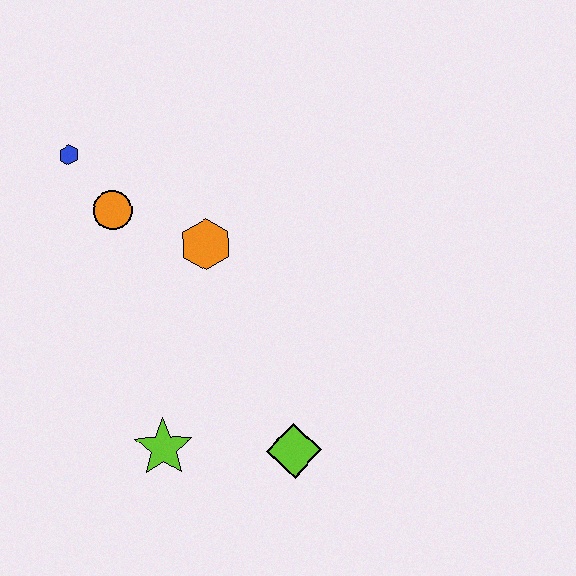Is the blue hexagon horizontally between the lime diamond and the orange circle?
No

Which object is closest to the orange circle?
The blue hexagon is closest to the orange circle.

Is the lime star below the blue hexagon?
Yes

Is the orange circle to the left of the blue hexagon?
No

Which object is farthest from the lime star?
The blue hexagon is farthest from the lime star.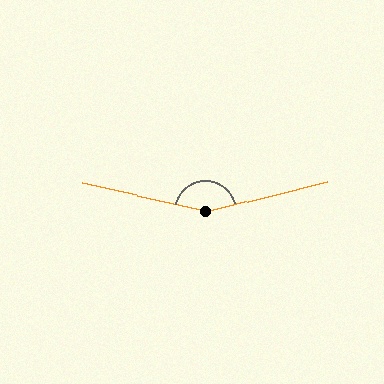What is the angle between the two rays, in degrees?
Approximately 153 degrees.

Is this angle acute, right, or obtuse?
It is obtuse.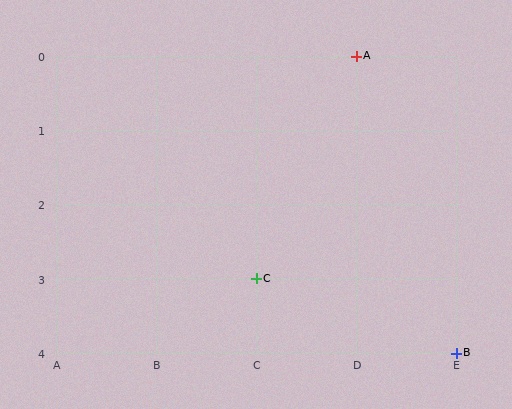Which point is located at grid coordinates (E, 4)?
Point B is at (E, 4).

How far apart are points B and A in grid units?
Points B and A are 1 column and 4 rows apart (about 4.1 grid units diagonally).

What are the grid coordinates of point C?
Point C is at grid coordinates (C, 3).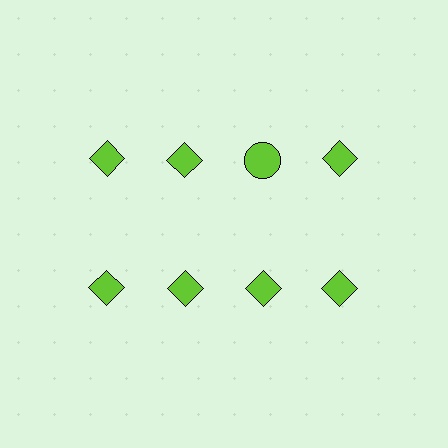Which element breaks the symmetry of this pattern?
The lime circle in the top row, center column breaks the symmetry. All other shapes are lime diamonds.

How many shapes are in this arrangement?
There are 8 shapes arranged in a grid pattern.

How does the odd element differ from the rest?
It has a different shape: circle instead of diamond.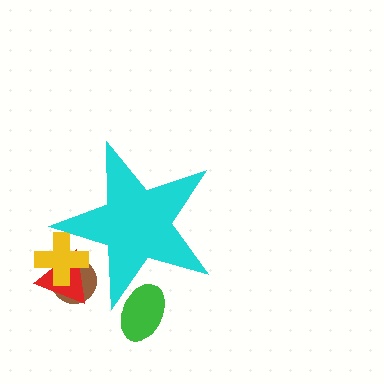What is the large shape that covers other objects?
A cyan star.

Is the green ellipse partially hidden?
Yes, the green ellipse is partially hidden behind the cyan star.